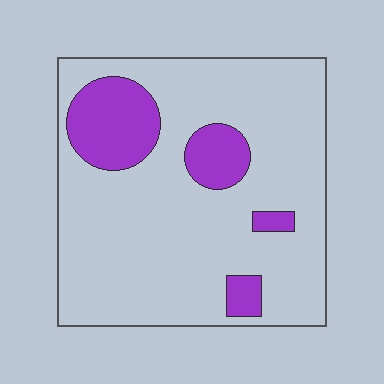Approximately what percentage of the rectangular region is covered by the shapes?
Approximately 20%.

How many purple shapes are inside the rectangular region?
4.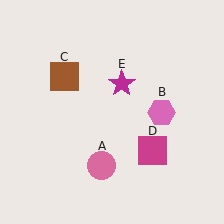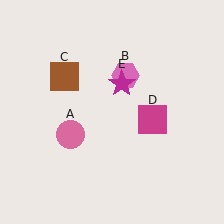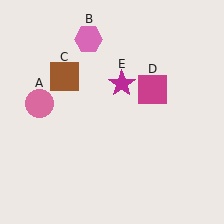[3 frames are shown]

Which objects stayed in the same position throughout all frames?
Brown square (object C) and magenta star (object E) remained stationary.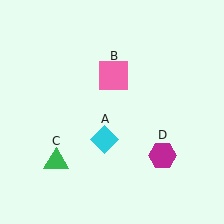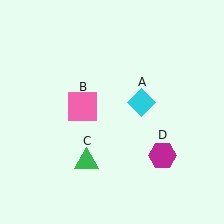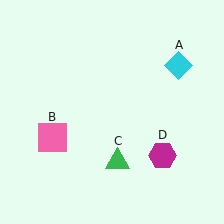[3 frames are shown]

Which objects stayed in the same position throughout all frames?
Magenta hexagon (object D) remained stationary.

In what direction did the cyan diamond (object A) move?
The cyan diamond (object A) moved up and to the right.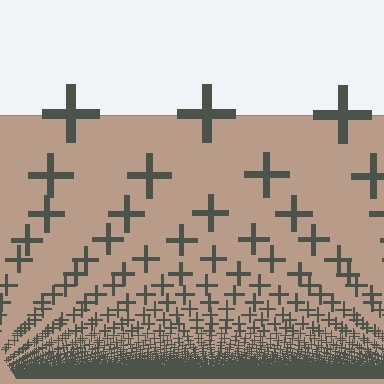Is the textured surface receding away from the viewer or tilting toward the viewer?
The surface appears to tilt toward the viewer. Texture elements get larger and sparser toward the top.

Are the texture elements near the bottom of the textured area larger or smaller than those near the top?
Smaller. The gradient is inverted — elements near the bottom are smaller and denser.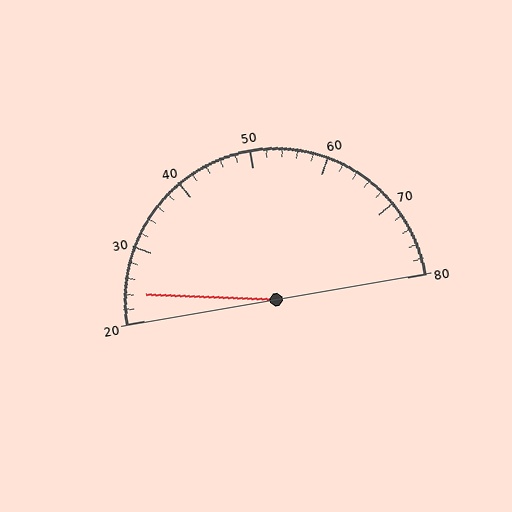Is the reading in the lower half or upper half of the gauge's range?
The reading is in the lower half of the range (20 to 80).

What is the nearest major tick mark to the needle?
The nearest major tick mark is 20.